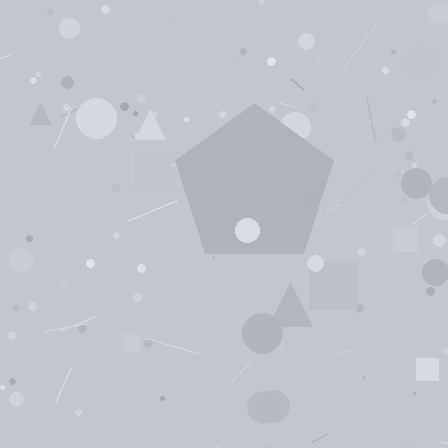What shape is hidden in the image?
A pentagon is hidden in the image.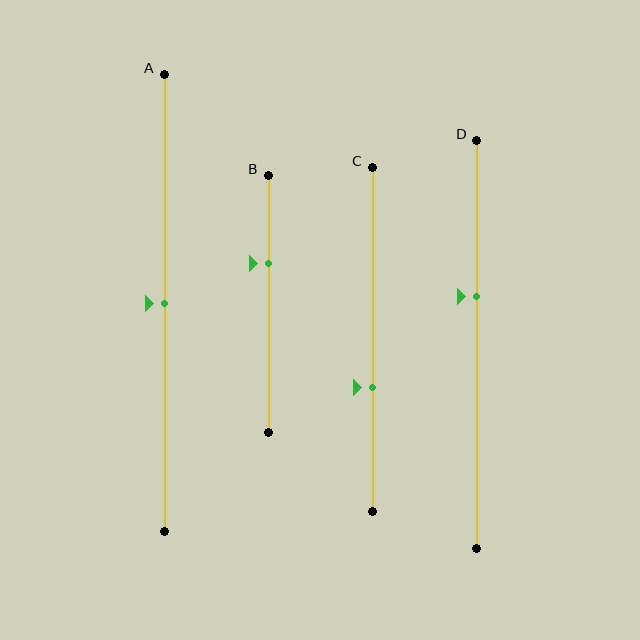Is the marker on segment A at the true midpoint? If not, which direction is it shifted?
Yes, the marker on segment A is at the true midpoint.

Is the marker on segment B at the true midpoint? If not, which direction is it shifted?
No, the marker on segment B is shifted upward by about 16% of the segment length.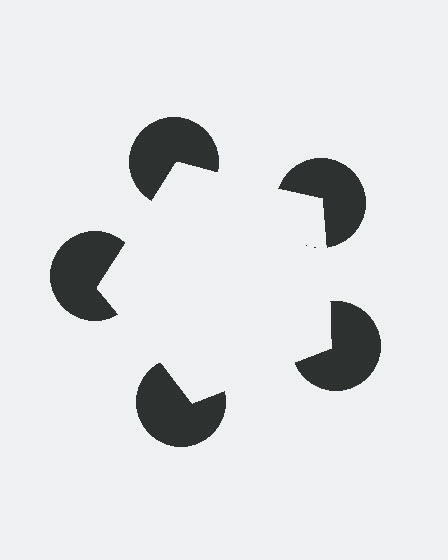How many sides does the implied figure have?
5 sides.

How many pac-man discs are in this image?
There are 5 — one at each vertex of the illusory pentagon.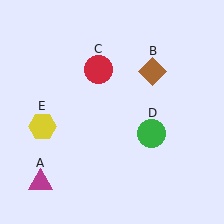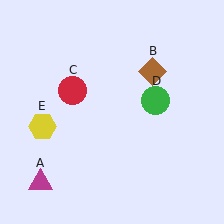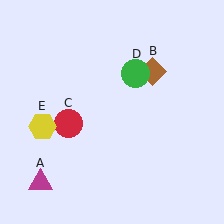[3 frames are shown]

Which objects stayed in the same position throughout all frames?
Magenta triangle (object A) and brown diamond (object B) and yellow hexagon (object E) remained stationary.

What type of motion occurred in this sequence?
The red circle (object C), green circle (object D) rotated counterclockwise around the center of the scene.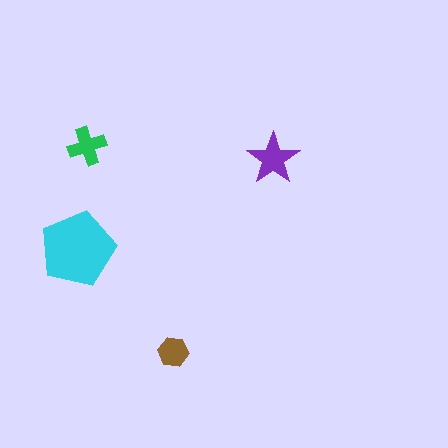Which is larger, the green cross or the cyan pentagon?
The cyan pentagon.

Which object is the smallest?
The brown hexagon.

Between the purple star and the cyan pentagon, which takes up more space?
The cyan pentagon.